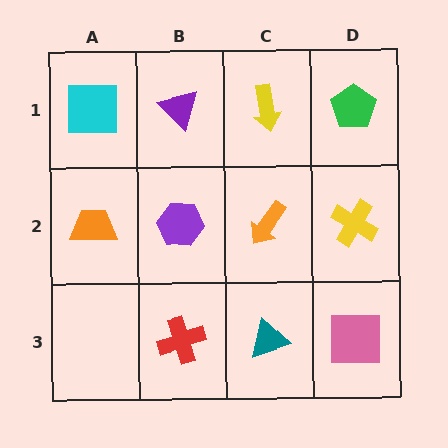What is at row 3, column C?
A teal triangle.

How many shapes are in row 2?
4 shapes.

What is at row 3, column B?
A red cross.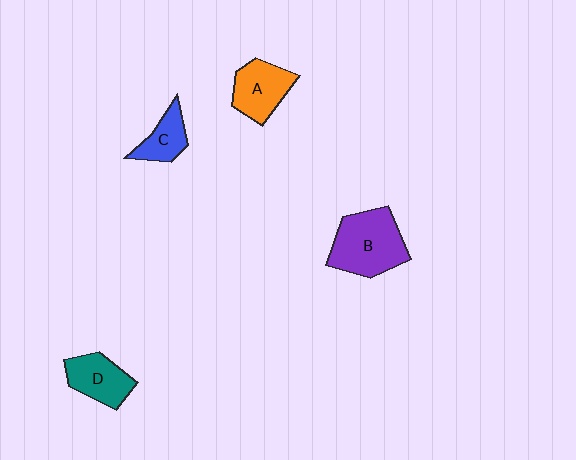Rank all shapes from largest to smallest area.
From largest to smallest: B (purple), A (orange), D (teal), C (blue).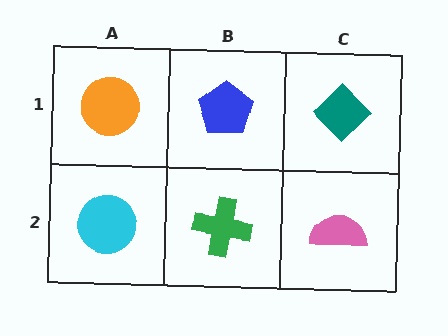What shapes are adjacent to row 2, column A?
An orange circle (row 1, column A), a green cross (row 2, column B).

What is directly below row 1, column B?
A green cross.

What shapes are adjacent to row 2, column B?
A blue pentagon (row 1, column B), a cyan circle (row 2, column A), a pink semicircle (row 2, column C).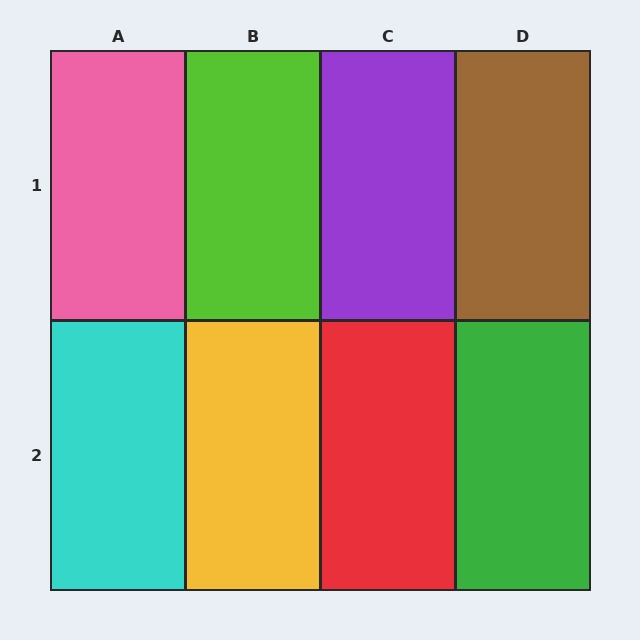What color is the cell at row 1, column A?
Pink.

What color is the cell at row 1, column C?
Purple.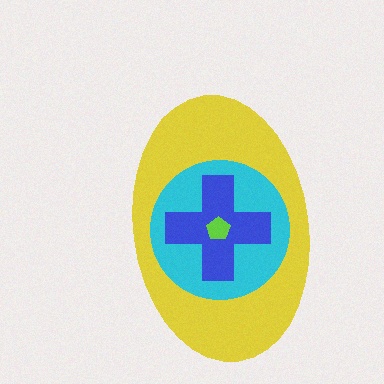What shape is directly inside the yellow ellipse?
The cyan circle.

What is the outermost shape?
The yellow ellipse.